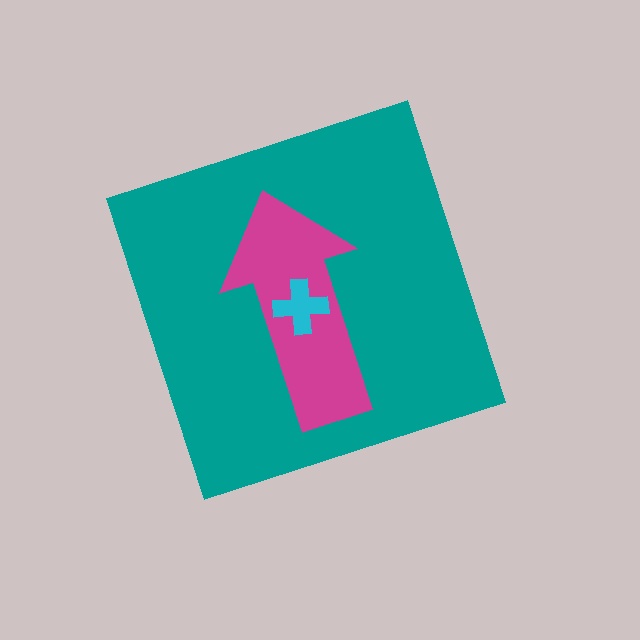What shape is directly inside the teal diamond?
The magenta arrow.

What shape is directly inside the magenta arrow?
The cyan cross.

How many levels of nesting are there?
3.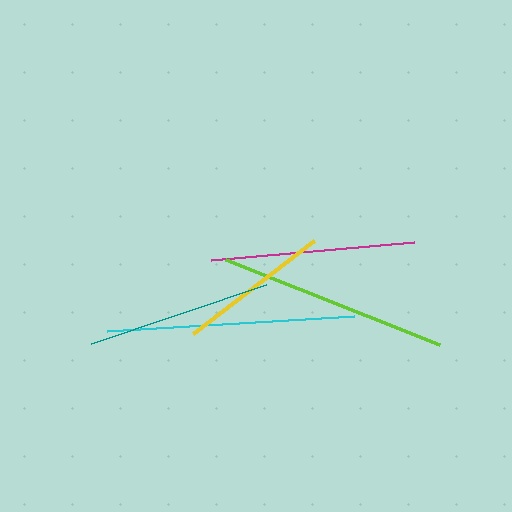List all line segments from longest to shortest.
From longest to shortest: cyan, lime, magenta, teal, yellow.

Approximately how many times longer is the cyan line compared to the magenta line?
The cyan line is approximately 1.2 times the length of the magenta line.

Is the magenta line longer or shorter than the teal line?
The magenta line is longer than the teal line.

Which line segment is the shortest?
The yellow line is the shortest at approximately 153 pixels.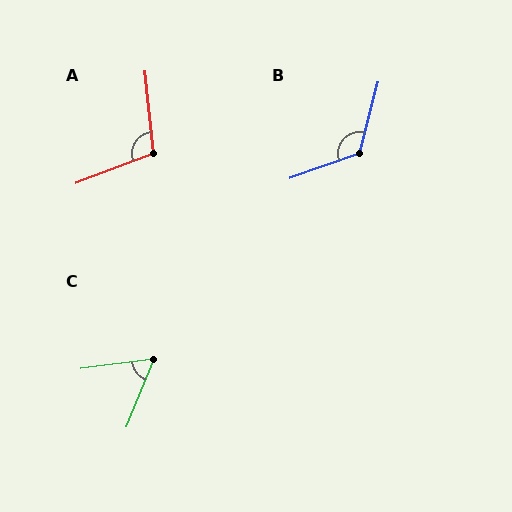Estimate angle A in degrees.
Approximately 105 degrees.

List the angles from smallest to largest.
C (60°), A (105°), B (124°).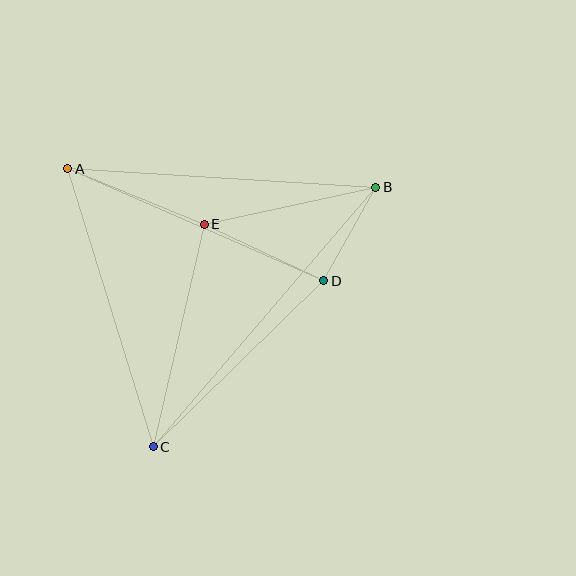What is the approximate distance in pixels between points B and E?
The distance between B and E is approximately 175 pixels.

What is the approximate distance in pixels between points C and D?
The distance between C and D is approximately 238 pixels.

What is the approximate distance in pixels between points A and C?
The distance between A and C is approximately 291 pixels.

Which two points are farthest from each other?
Points B and C are farthest from each other.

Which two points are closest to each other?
Points B and D are closest to each other.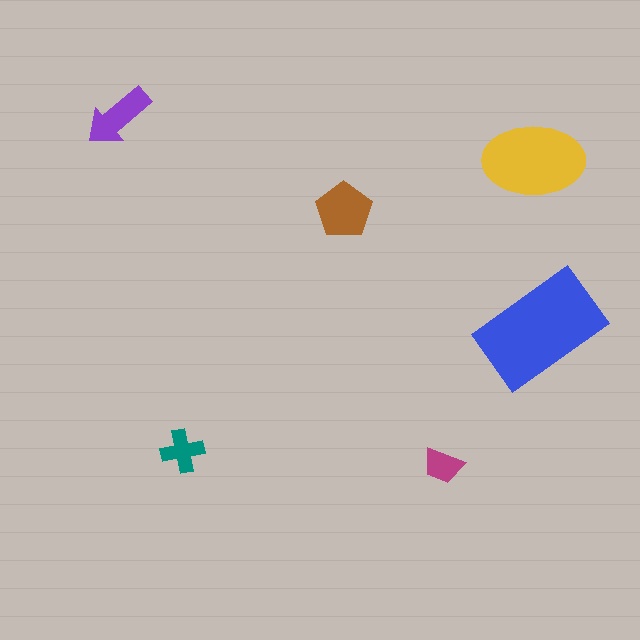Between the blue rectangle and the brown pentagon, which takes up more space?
The blue rectangle.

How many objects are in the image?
There are 6 objects in the image.